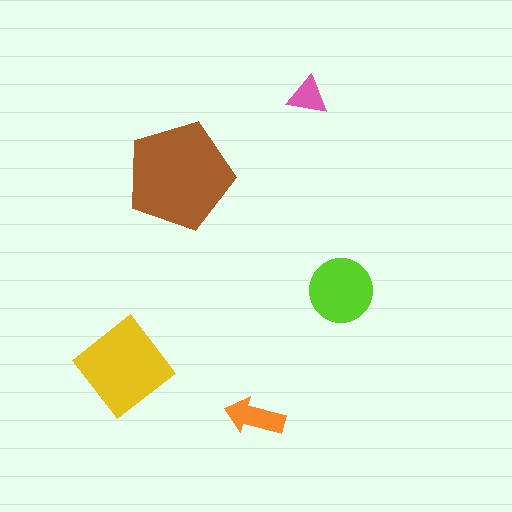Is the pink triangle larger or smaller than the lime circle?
Smaller.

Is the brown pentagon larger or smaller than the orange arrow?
Larger.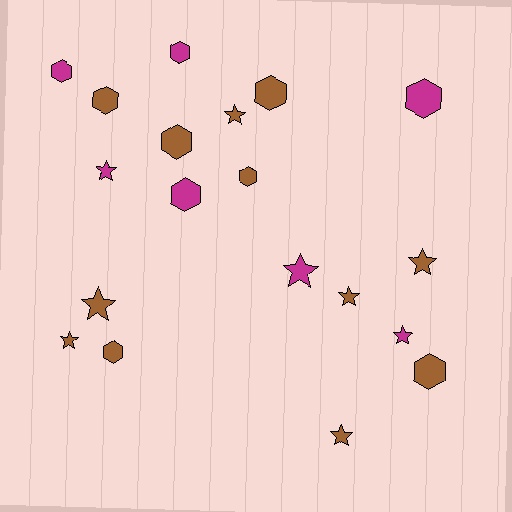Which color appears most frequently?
Brown, with 12 objects.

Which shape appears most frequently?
Hexagon, with 10 objects.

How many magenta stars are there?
There are 3 magenta stars.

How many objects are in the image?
There are 19 objects.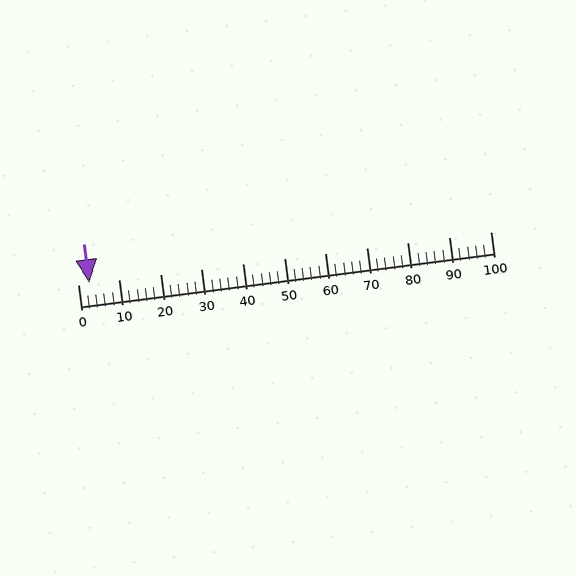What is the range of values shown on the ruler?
The ruler shows values from 0 to 100.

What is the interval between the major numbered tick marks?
The major tick marks are spaced 10 units apart.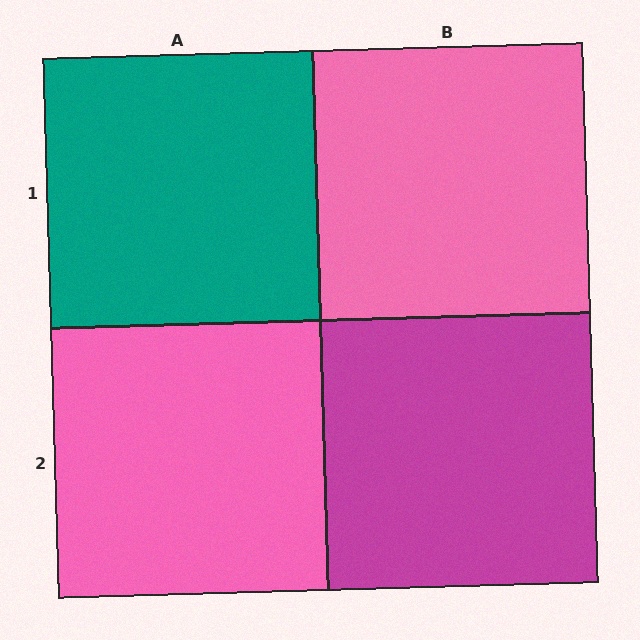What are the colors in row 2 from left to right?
Pink, magenta.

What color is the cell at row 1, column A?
Teal.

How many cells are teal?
1 cell is teal.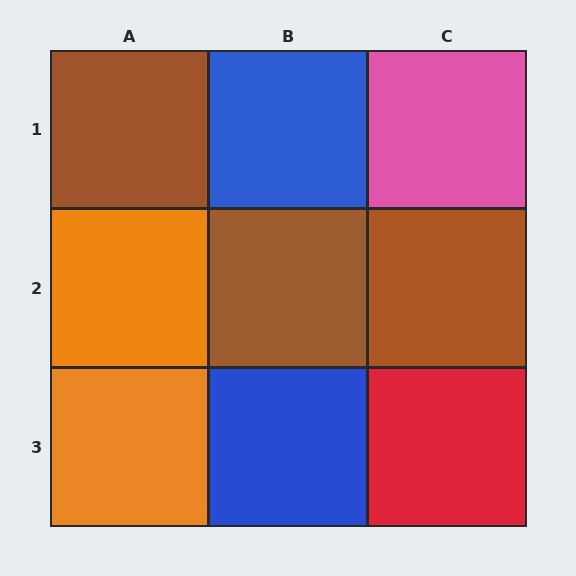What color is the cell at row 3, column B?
Blue.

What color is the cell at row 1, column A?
Brown.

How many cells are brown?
3 cells are brown.